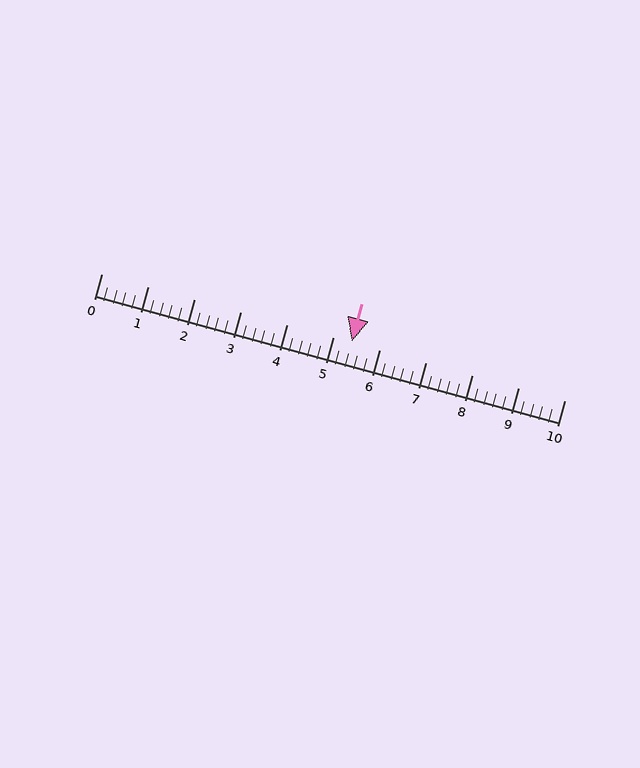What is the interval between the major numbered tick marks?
The major tick marks are spaced 1 units apart.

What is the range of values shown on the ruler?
The ruler shows values from 0 to 10.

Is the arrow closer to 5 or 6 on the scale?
The arrow is closer to 5.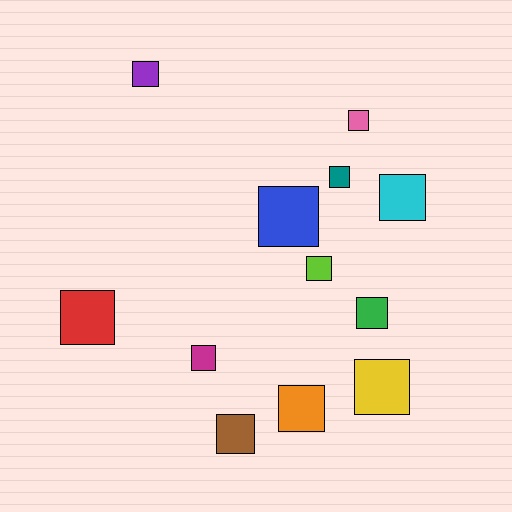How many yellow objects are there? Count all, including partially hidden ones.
There is 1 yellow object.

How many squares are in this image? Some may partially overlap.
There are 12 squares.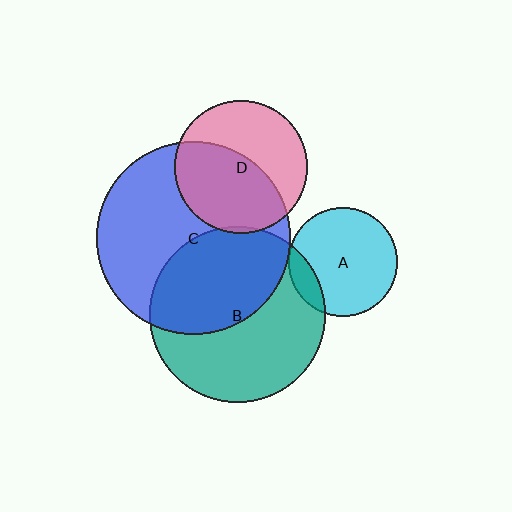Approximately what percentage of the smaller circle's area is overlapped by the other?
Approximately 5%.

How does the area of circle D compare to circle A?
Approximately 1.5 times.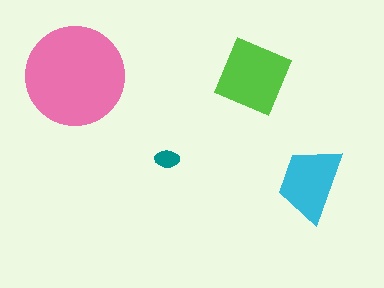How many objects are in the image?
There are 4 objects in the image.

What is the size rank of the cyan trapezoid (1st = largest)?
3rd.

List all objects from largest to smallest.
The pink circle, the lime diamond, the cyan trapezoid, the teal ellipse.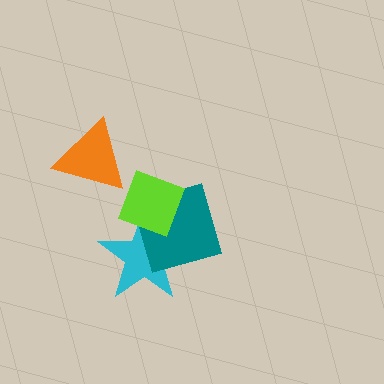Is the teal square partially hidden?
Yes, it is partially covered by another shape.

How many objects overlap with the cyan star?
2 objects overlap with the cyan star.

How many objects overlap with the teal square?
2 objects overlap with the teal square.